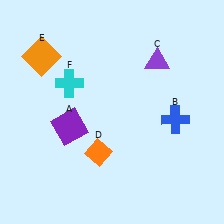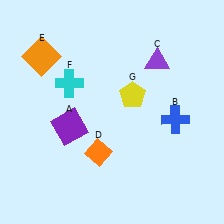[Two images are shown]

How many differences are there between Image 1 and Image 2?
There is 1 difference between the two images.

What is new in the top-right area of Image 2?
A yellow pentagon (G) was added in the top-right area of Image 2.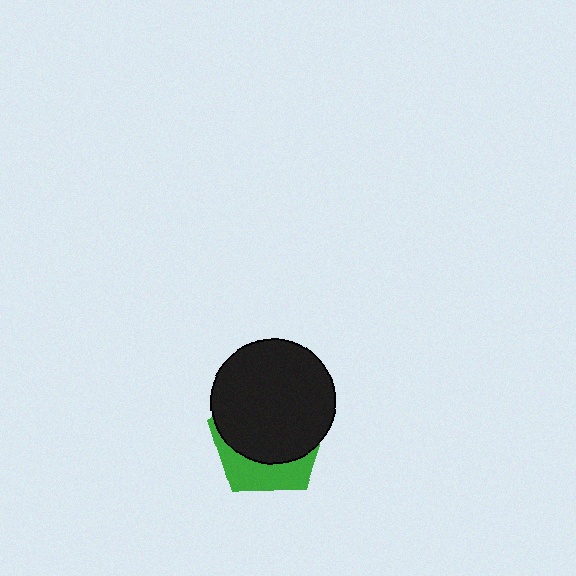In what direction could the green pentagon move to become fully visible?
The green pentagon could move down. That would shift it out from behind the black circle entirely.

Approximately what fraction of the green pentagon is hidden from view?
Roughly 68% of the green pentagon is hidden behind the black circle.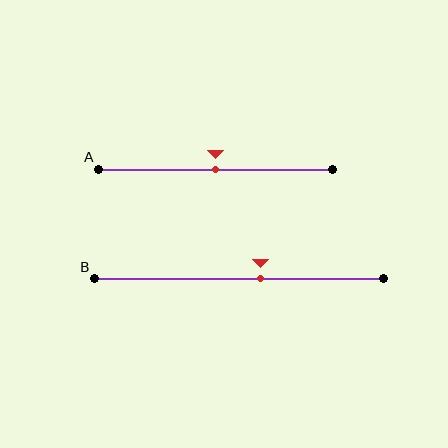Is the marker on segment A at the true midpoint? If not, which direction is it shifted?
Yes, the marker on segment A is at the true midpoint.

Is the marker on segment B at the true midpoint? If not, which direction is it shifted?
No, the marker on segment B is shifted to the right by about 7% of the segment length.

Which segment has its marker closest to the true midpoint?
Segment A has its marker closest to the true midpoint.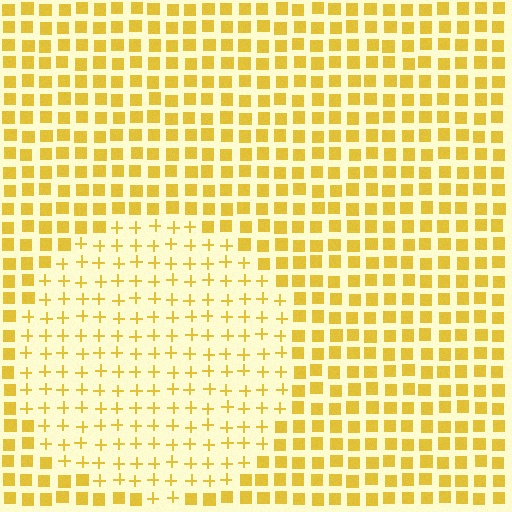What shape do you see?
I see a circle.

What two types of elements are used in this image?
The image uses plus signs inside the circle region and squares outside it.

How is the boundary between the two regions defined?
The boundary is defined by a change in element shape: plus signs inside vs. squares outside. All elements share the same color and spacing.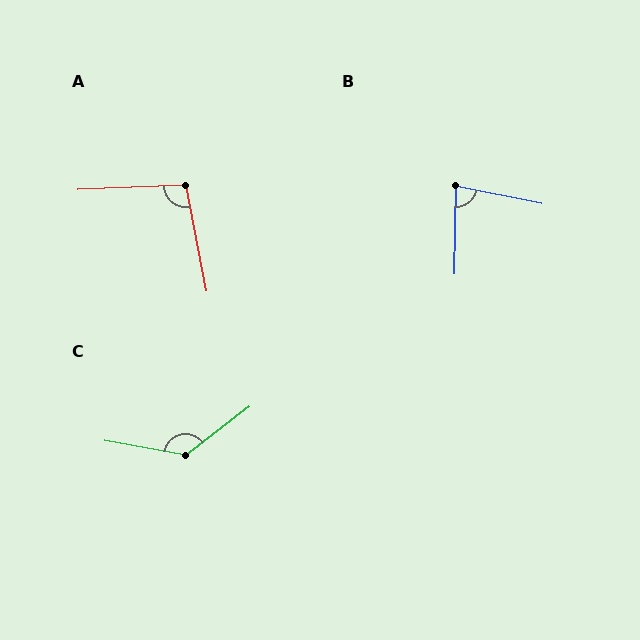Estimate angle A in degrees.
Approximately 99 degrees.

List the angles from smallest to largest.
B (80°), A (99°), C (132°).